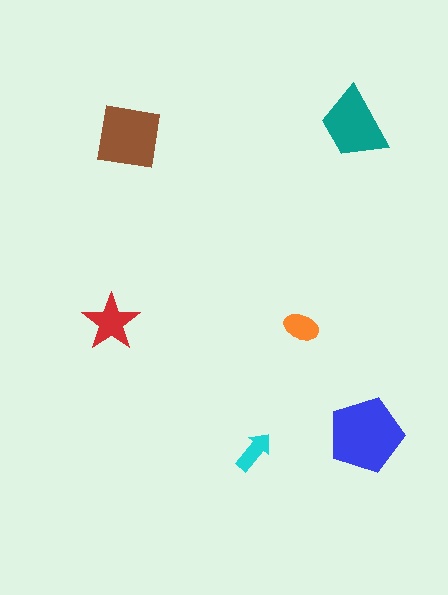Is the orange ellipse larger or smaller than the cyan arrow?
Larger.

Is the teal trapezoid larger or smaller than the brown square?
Smaller.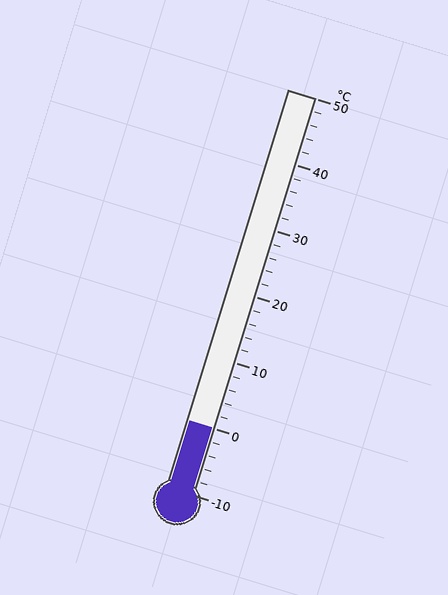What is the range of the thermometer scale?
The thermometer scale ranges from -10°C to 50°C.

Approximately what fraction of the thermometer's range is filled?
The thermometer is filled to approximately 15% of its range.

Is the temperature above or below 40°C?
The temperature is below 40°C.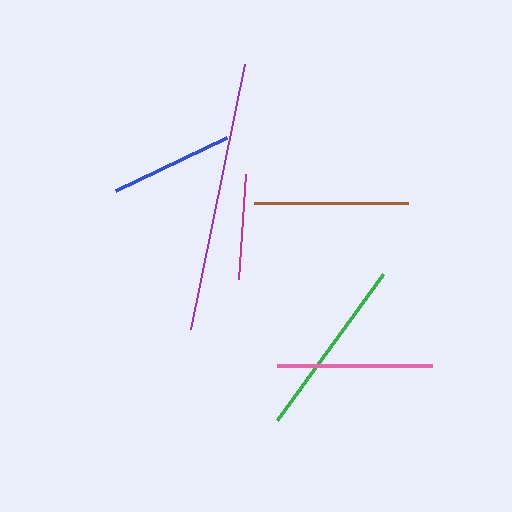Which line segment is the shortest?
The magenta line is the shortest at approximately 106 pixels.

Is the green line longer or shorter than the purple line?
The purple line is longer than the green line.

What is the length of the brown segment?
The brown segment is approximately 153 pixels long.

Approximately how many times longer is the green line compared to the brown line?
The green line is approximately 1.2 times the length of the brown line.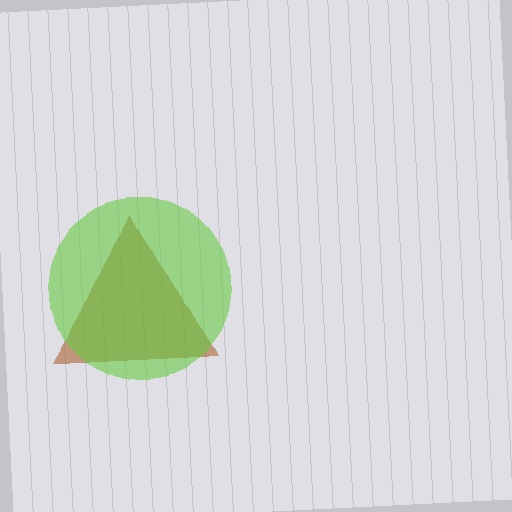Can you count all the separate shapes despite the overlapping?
Yes, there are 2 separate shapes.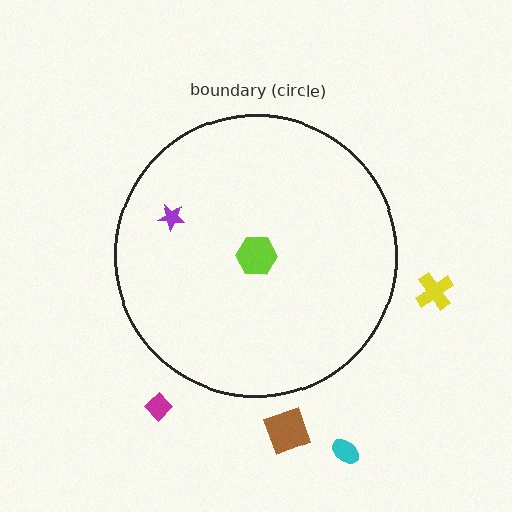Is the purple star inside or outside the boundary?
Inside.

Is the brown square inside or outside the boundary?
Outside.